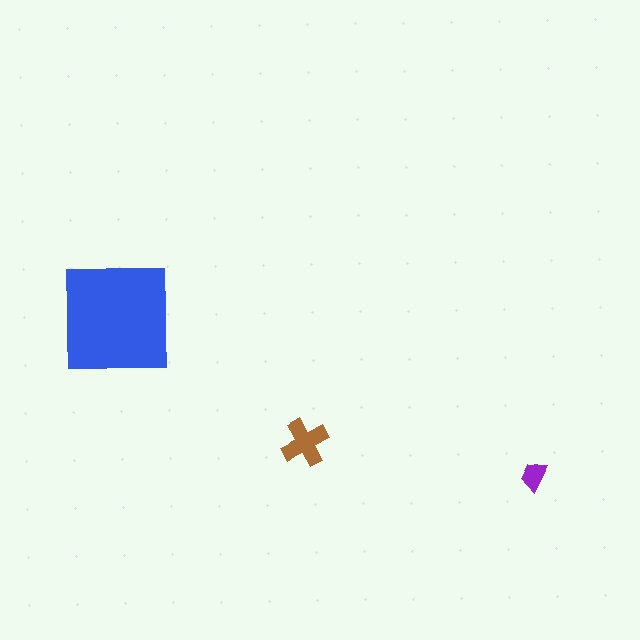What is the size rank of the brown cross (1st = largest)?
2nd.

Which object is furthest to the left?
The blue square is leftmost.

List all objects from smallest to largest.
The purple trapezoid, the brown cross, the blue square.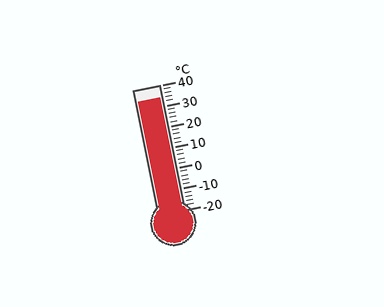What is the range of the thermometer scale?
The thermometer scale ranges from -20°C to 40°C.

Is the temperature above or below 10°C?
The temperature is above 10°C.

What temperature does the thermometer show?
The thermometer shows approximately 34°C.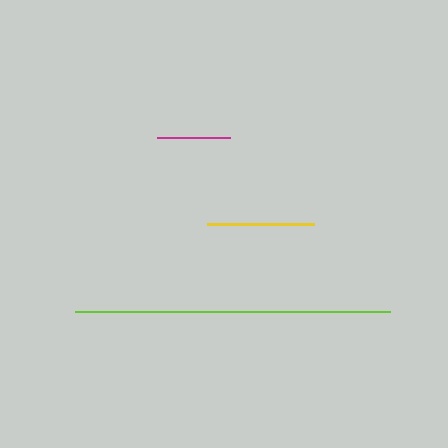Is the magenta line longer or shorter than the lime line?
The lime line is longer than the magenta line.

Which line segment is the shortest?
The magenta line is the shortest at approximately 72 pixels.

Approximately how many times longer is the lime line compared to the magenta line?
The lime line is approximately 4.4 times the length of the magenta line.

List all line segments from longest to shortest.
From longest to shortest: lime, yellow, magenta.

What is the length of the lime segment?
The lime segment is approximately 315 pixels long.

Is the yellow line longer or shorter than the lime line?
The lime line is longer than the yellow line.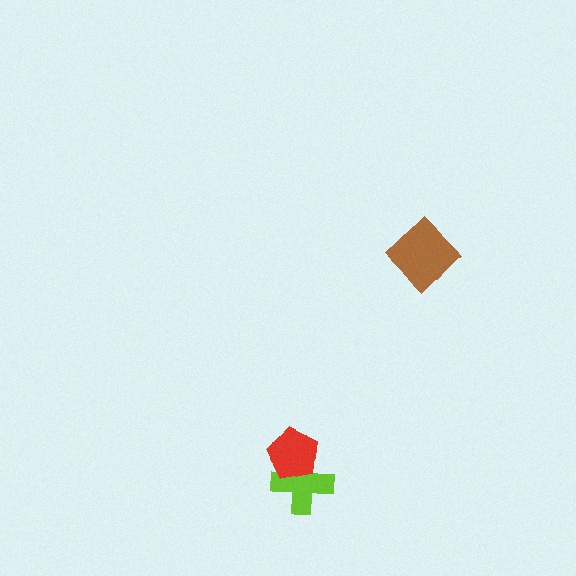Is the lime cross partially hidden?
Yes, it is partially covered by another shape.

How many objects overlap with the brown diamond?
0 objects overlap with the brown diamond.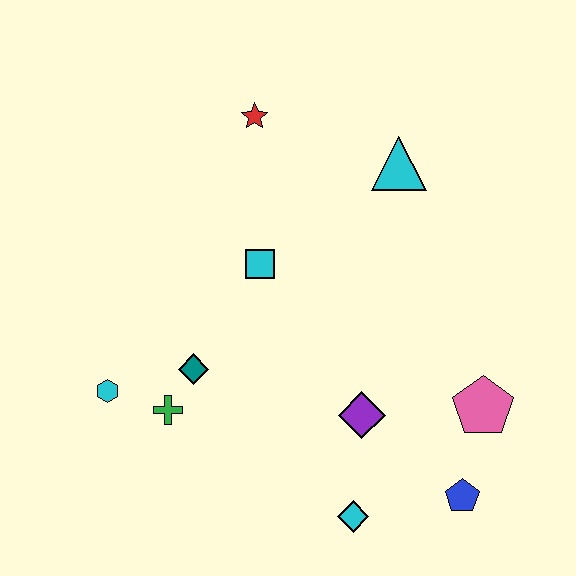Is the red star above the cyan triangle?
Yes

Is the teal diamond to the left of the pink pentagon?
Yes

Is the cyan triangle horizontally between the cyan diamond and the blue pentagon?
Yes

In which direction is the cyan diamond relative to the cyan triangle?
The cyan diamond is below the cyan triangle.